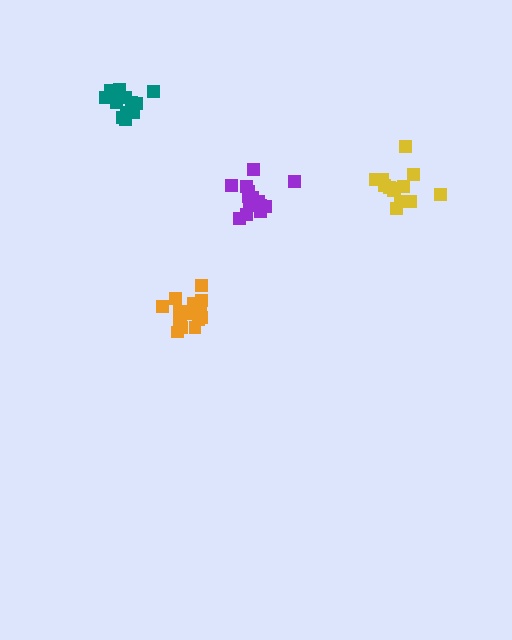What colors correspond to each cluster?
The clusters are colored: purple, orange, yellow, teal.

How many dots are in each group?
Group 1: 17 dots, Group 2: 18 dots, Group 3: 13 dots, Group 4: 13 dots (61 total).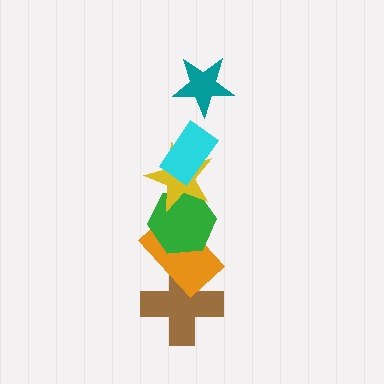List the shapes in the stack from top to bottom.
From top to bottom: the teal star, the cyan rectangle, the yellow star, the green hexagon, the orange rectangle, the brown cross.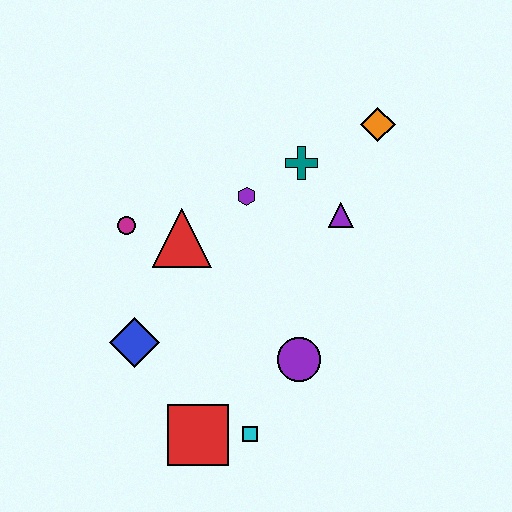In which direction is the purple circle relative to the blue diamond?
The purple circle is to the right of the blue diamond.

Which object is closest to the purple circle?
The cyan square is closest to the purple circle.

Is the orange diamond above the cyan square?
Yes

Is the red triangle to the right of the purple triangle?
No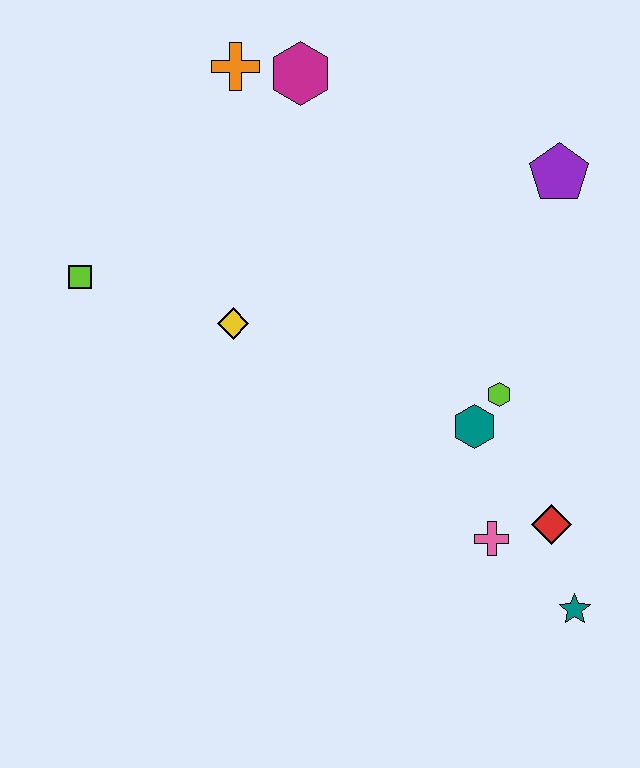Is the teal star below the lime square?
Yes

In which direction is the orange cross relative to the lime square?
The orange cross is above the lime square.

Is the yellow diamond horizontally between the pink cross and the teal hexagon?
No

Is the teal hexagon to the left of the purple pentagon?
Yes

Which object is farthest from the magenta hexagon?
The teal star is farthest from the magenta hexagon.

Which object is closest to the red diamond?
The pink cross is closest to the red diamond.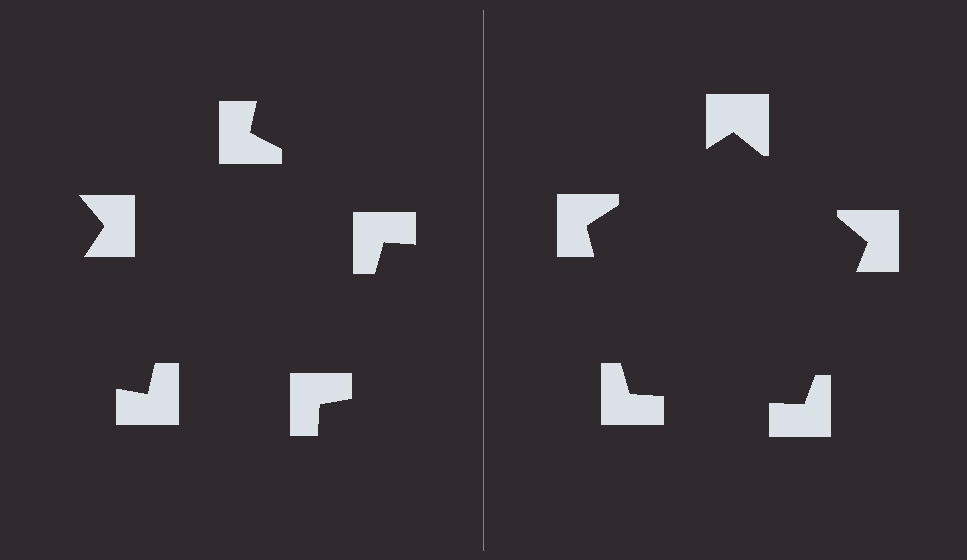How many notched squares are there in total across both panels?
10 — 5 on each side.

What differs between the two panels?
The notched squares are positioned identically on both sides; only the wedge orientations differ. On the right they align to a pentagon; on the left they are misaligned.